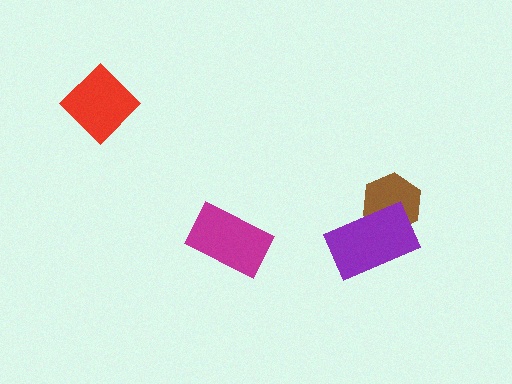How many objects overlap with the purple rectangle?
1 object overlaps with the purple rectangle.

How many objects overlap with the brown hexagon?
1 object overlaps with the brown hexagon.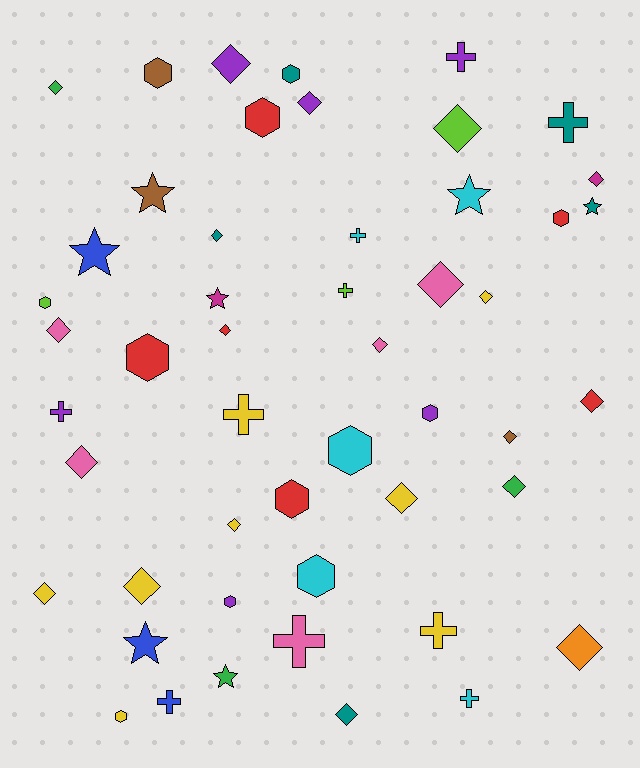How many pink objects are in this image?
There are 5 pink objects.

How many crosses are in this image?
There are 10 crosses.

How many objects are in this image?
There are 50 objects.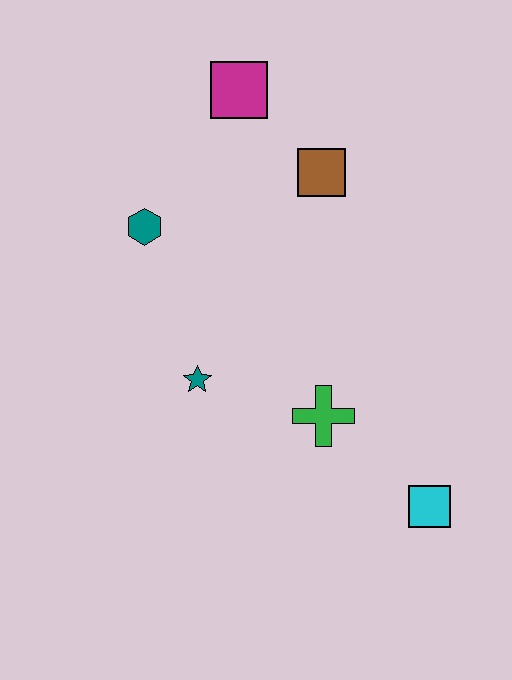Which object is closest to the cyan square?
The green cross is closest to the cyan square.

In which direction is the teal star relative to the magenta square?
The teal star is below the magenta square.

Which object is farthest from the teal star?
The magenta square is farthest from the teal star.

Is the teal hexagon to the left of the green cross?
Yes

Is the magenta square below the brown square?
No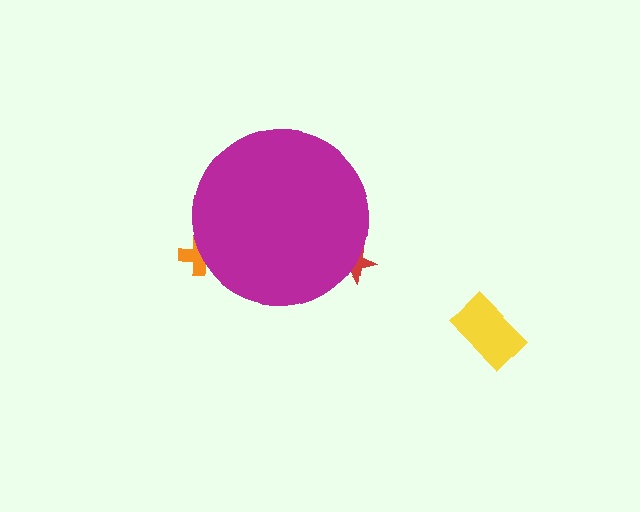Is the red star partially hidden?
Yes, the red star is partially hidden behind the magenta circle.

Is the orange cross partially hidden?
Yes, the orange cross is partially hidden behind the magenta circle.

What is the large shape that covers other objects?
A magenta circle.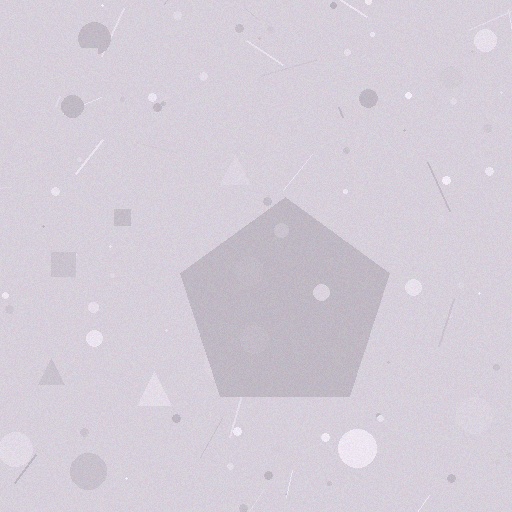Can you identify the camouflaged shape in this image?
The camouflaged shape is a pentagon.